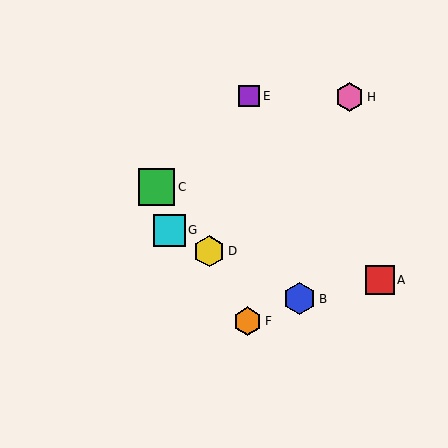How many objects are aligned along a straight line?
3 objects (B, D, G) are aligned along a straight line.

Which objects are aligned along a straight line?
Objects B, D, G are aligned along a straight line.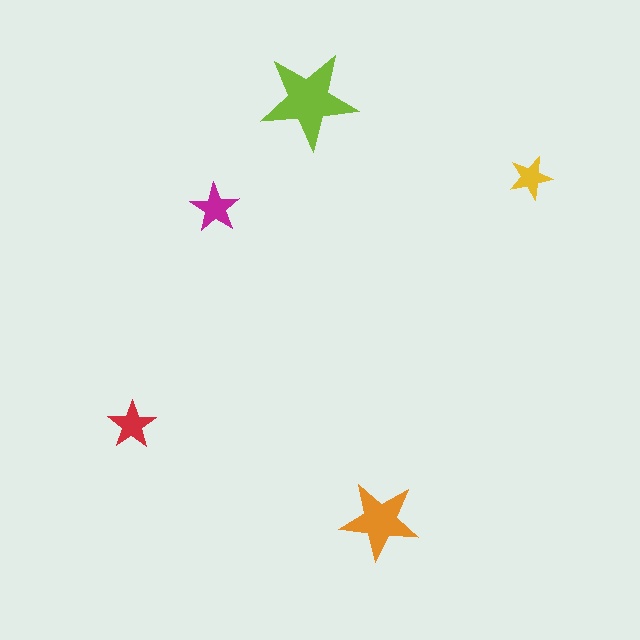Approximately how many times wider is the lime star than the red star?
About 2 times wider.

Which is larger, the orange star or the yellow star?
The orange one.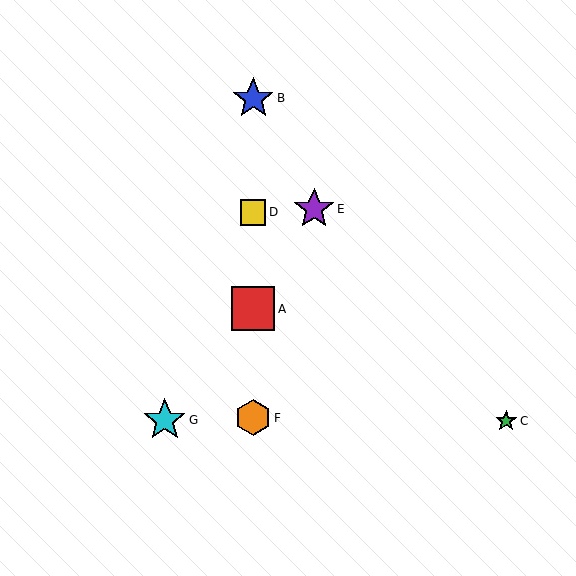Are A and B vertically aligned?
Yes, both are at x≈253.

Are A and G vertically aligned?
No, A is at x≈253 and G is at x≈165.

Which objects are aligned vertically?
Objects A, B, D, F are aligned vertically.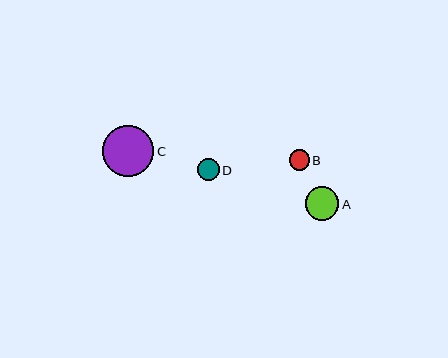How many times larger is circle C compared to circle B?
Circle C is approximately 2.5 times the size of circle B.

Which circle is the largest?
Circle C is the largest with a size of approximately 51 pixels.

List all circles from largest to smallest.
From largest to smallest: C, A, D, B.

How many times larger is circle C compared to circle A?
Circle C is approximately 1.5 times the size of circle A.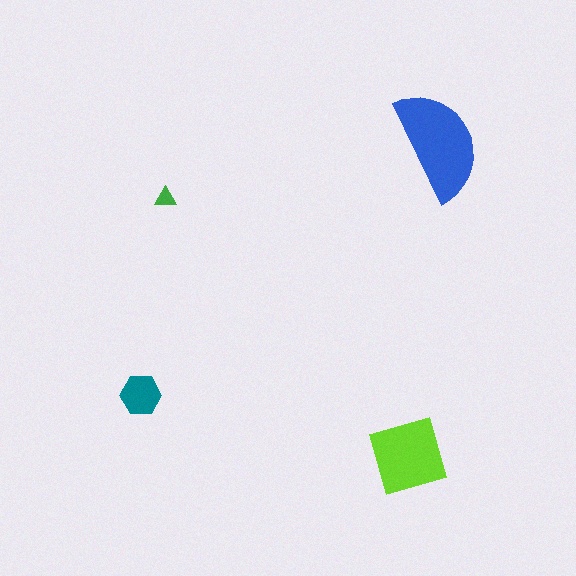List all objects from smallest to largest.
The green triangle, the teal hexagon, the lime square, the blue semicircle.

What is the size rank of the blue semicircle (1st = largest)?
1st.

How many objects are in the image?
There are 4 objects in the image.